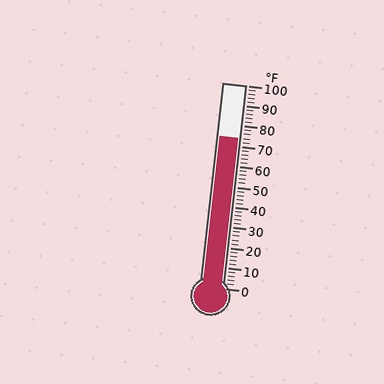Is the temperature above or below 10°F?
The temperature is above 10°F.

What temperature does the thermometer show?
The thermometer shows approximately 74°F.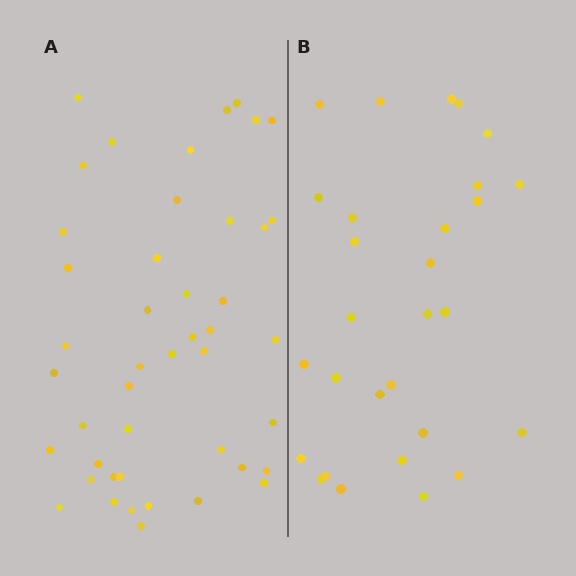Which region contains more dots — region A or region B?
Region A (the left region) has more dots.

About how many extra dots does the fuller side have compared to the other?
Region A has approximately 15 more dots than region B.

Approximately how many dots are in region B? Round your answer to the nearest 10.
About 30 dots. (The exact count is 29, which rounds to 30.)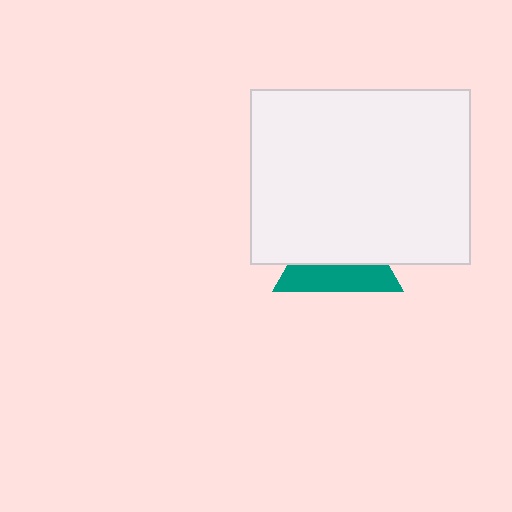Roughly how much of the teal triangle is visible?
A small part of it is visible (roughly 40%).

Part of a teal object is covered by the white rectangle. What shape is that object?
It is a triangle.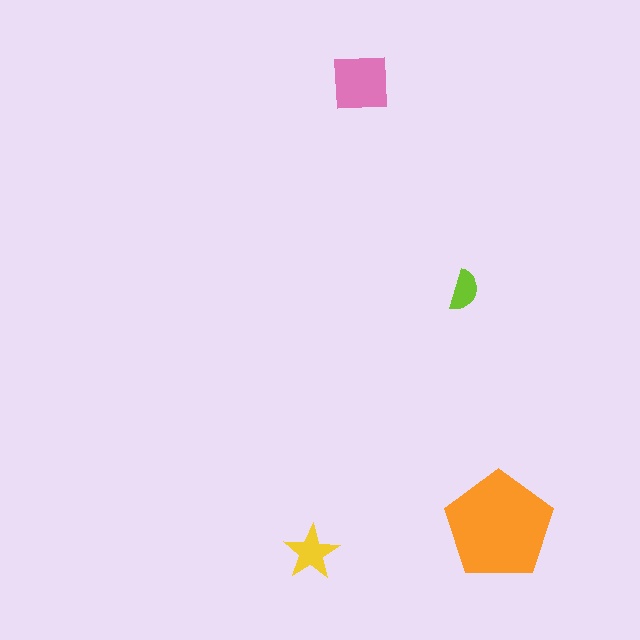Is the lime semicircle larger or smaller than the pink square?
Smaller.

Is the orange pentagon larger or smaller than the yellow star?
Larger.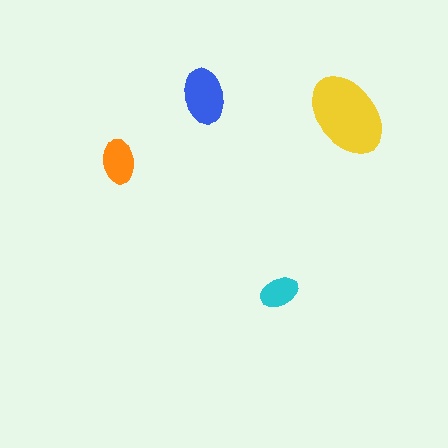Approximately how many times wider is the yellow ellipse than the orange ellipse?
About 2 times wider.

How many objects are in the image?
There are 4 objects in the image.